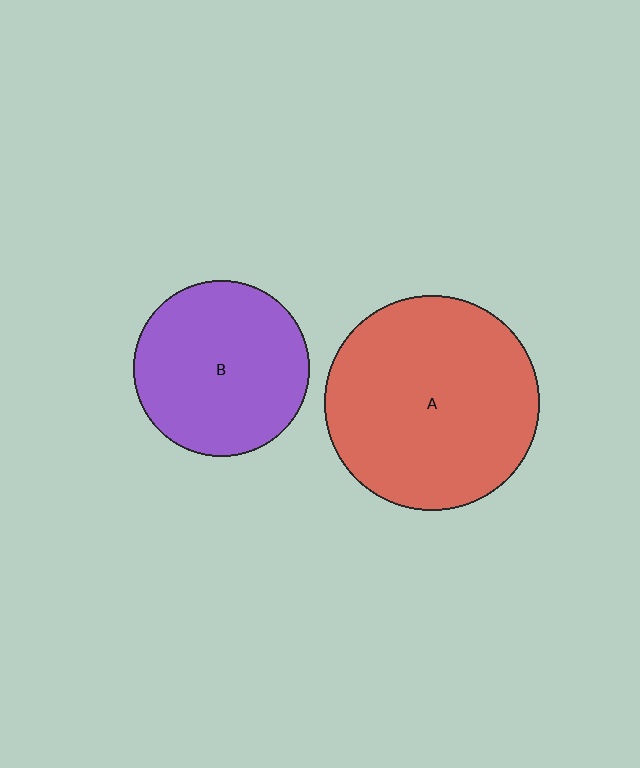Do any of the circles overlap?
No, none of the circles overlap.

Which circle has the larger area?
Circle A (red).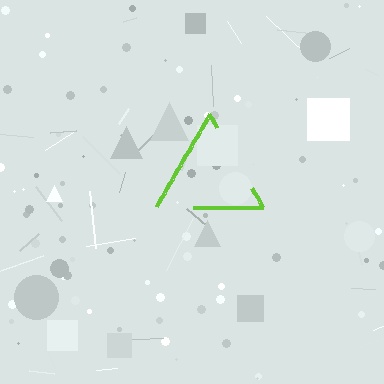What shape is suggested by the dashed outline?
The dashed outline suggests a triangle.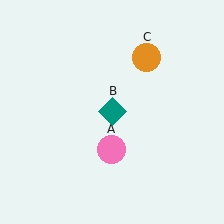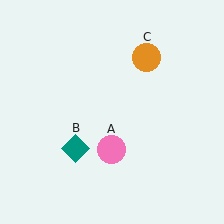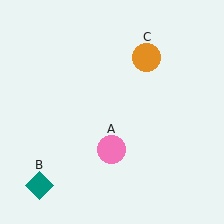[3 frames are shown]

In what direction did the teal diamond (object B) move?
The teal diamond (object B) moved down and to the left.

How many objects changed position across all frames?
1 object changed position: teal diamond (object B).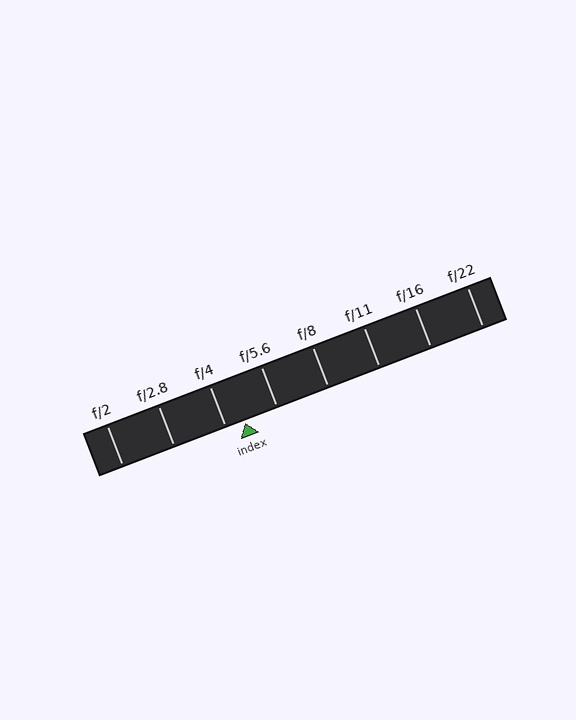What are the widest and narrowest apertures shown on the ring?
The widest aperture shown is f/2 and the narrowest is f/22.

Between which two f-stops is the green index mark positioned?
The index mark is between f/4 and f/5.6.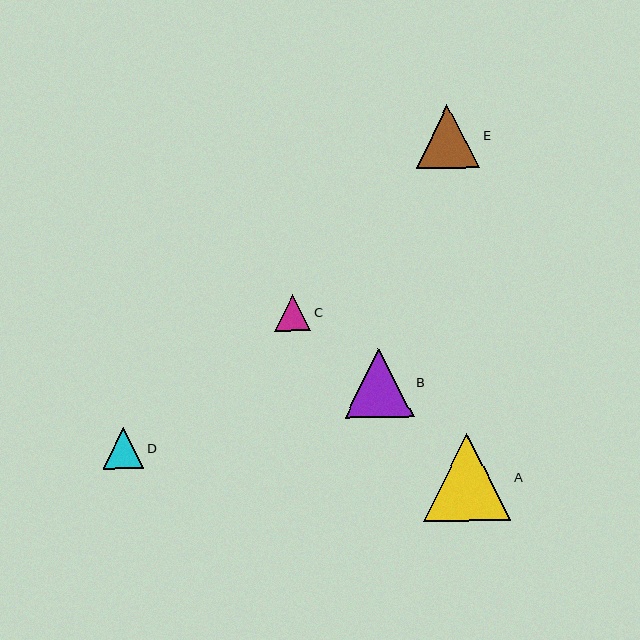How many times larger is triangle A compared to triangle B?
Triangle A is approximately 1.3 times the size of triangle B.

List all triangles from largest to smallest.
From largest to smallest: A, B, E, D, C.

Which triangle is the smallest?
Triangle C is the smallest with a size of approximately 36 pixels.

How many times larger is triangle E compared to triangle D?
Triangle E is approximately 1.6 times the size of triangle D.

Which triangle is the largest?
Triangle A is the largest with a size of approximately 87 pixels.